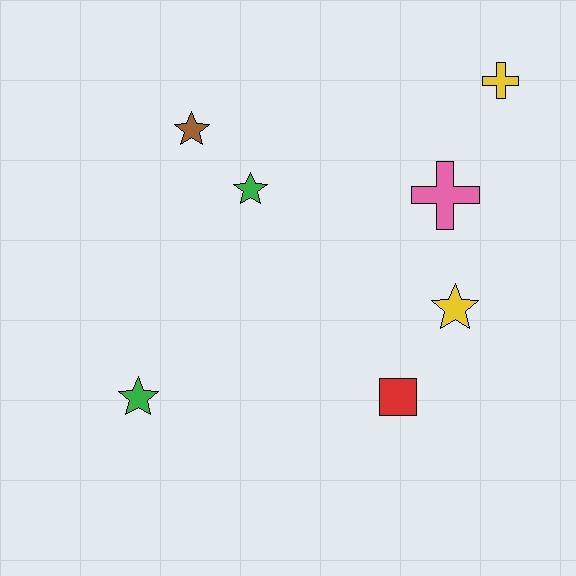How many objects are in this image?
There are 7 objects.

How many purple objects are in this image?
There are no purple objects.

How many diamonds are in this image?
There are no diamonds.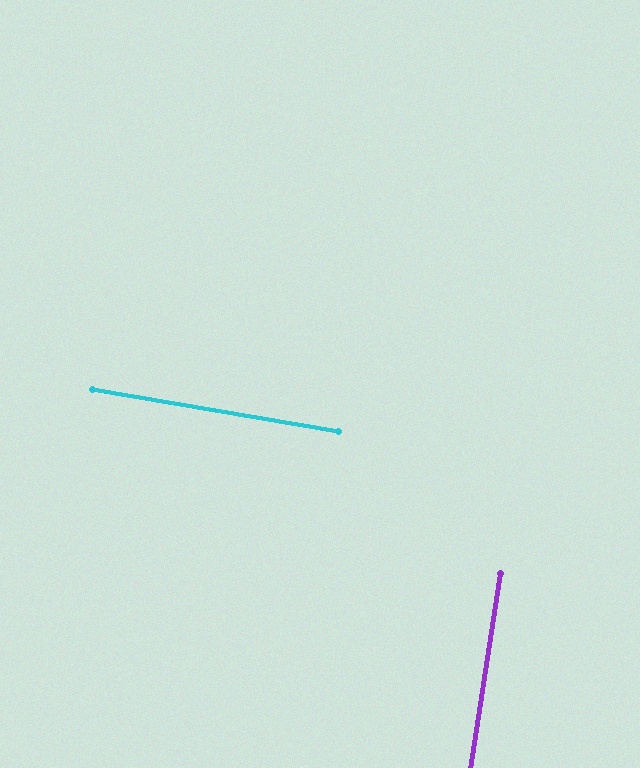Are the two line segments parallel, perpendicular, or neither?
Perpendicular — they meet at approximately 89°.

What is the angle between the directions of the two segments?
Approximately 89 degrees.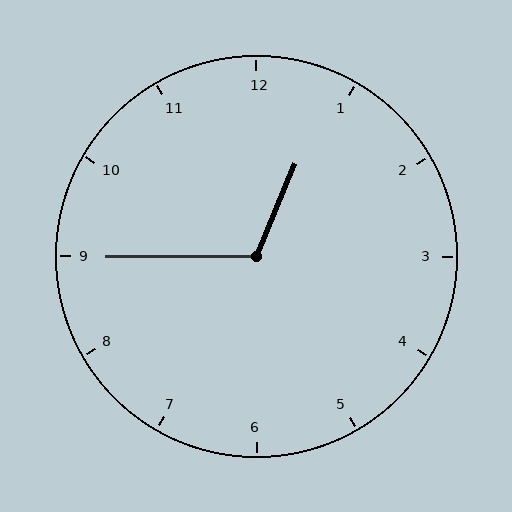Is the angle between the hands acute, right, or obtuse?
It is obtuse.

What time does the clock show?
12:45.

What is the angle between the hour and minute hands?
Approximately 112 degrees.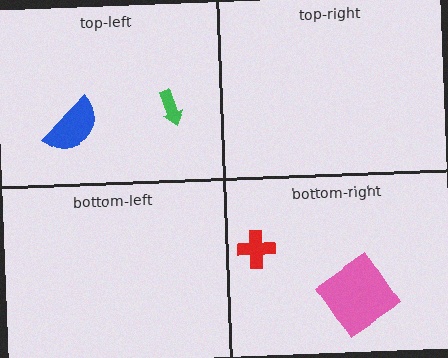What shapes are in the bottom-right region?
The red cross, the pink diamond.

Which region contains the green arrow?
The top-left region.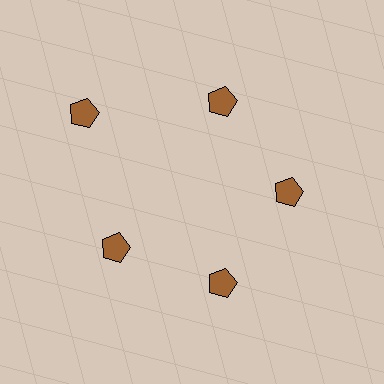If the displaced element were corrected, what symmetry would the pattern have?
It would have 5-fold rotational symmetry — the pattern would map onto itself every 72 degrees.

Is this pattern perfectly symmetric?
No. The 5 brown pentagons are arranged in a ring, but one element near the 10 o'clock position is pushed outward from the center, breaking the 5-fold rotational symmetry.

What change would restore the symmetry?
The symmetry would be restored by moving it inward, back onto the ring so that all 5 pentagons sit at equal angles and equal distance from the center.